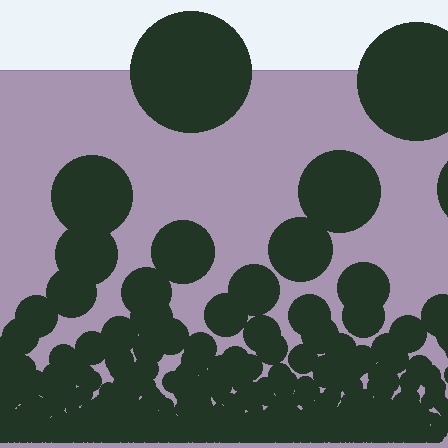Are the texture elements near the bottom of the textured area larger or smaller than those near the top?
Smaller. The gradient is inverted — elements near the bottom are smaller and denser.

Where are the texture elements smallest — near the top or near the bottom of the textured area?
Near the bottom.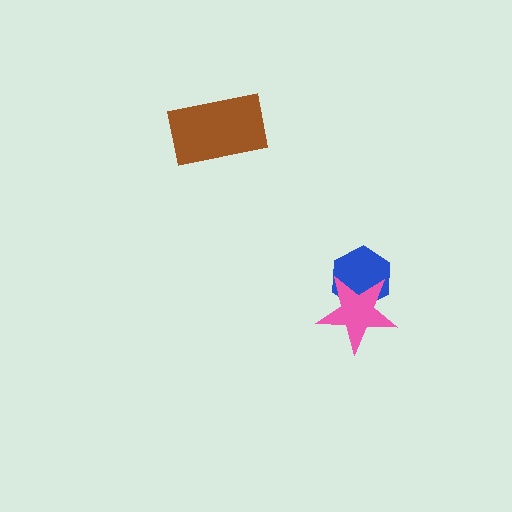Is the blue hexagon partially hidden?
Yes, it is partially covered by another shape.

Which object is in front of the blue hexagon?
The pink star is in front of the blue hexagon.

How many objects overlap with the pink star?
1 object overlaps with the pink star.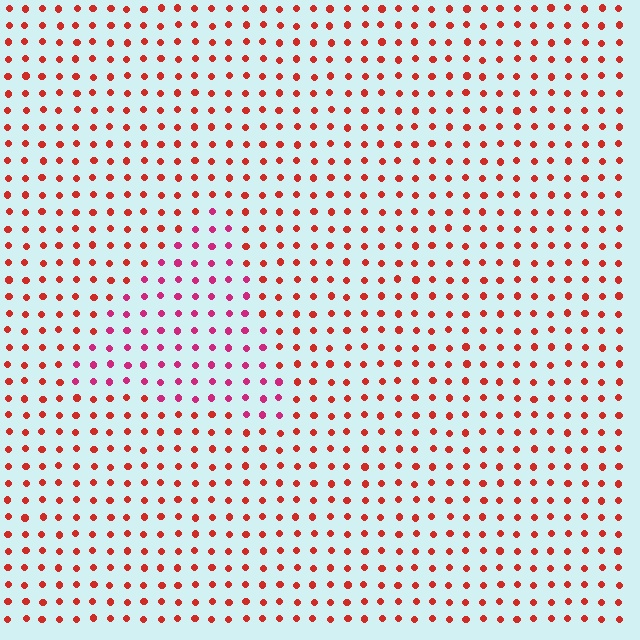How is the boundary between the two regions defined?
The boundary is defined purely by a slight shift in hue (about 33 degrees). Spacing, size, and orientation are identical on both sides.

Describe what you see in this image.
The image is filled with small red elements in a uniform arrangement. A triangle-shaped region is visible where the elements are tinted to a slightly different hue, forming a subtle color boundary.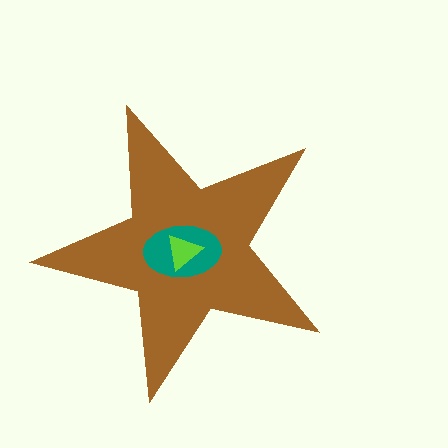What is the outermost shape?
The brown star.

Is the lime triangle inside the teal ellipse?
Yes.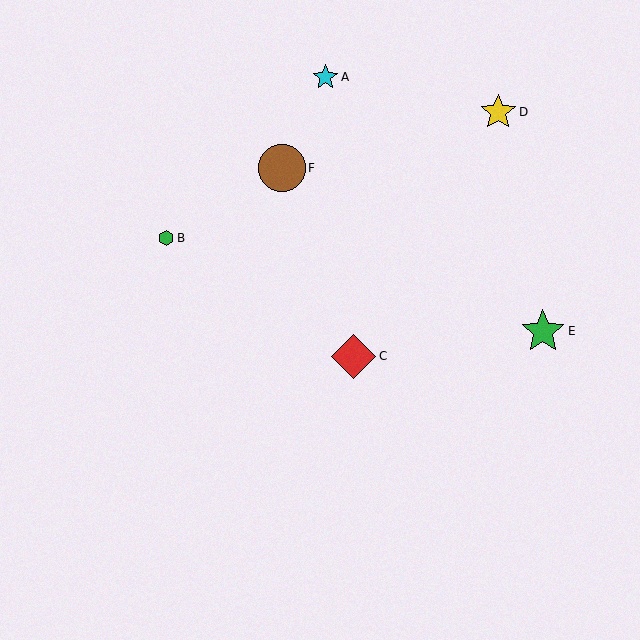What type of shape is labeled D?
Shape D is a yellow star.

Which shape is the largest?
The brown circle (labeled F) is the largest.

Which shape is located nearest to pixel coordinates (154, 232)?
The green hexagon (labeled B) at (166, 238) is nearest to that location.